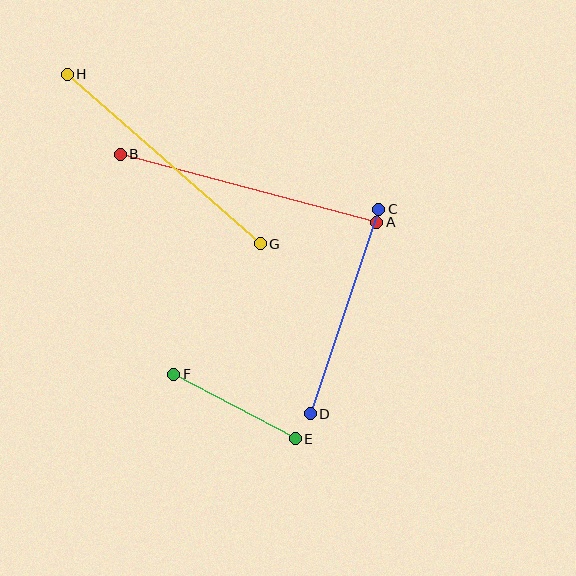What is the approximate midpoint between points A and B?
The midpoint is at approximately (248, 188) pixels.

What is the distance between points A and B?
The distance is approximately 265 pixels.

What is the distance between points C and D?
The distance is approximately 216 pixels.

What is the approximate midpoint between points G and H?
The midpoint is at approximately (164, 159) pixels.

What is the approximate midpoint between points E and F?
The midpoint is at approximately (234, 406) pixels.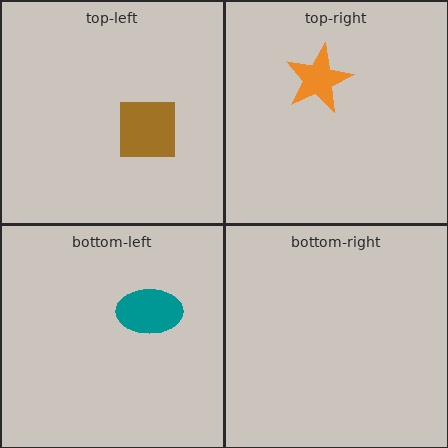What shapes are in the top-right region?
The orange star.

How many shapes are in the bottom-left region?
1.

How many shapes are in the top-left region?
1.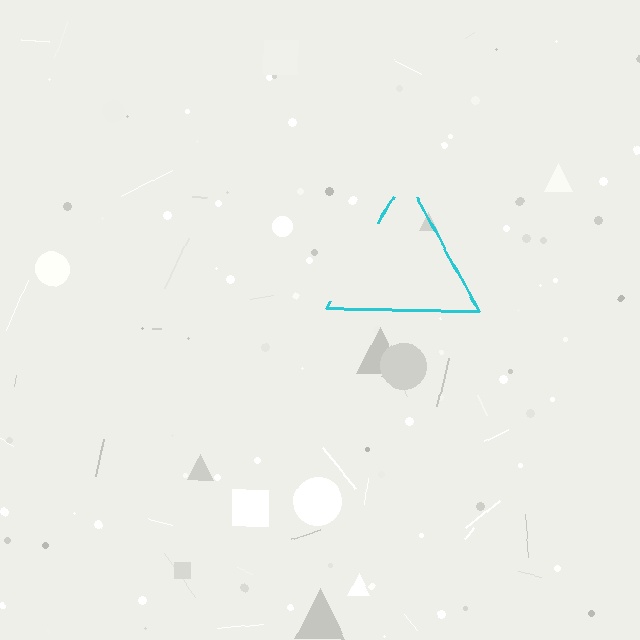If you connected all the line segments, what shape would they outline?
They would outline a triangle.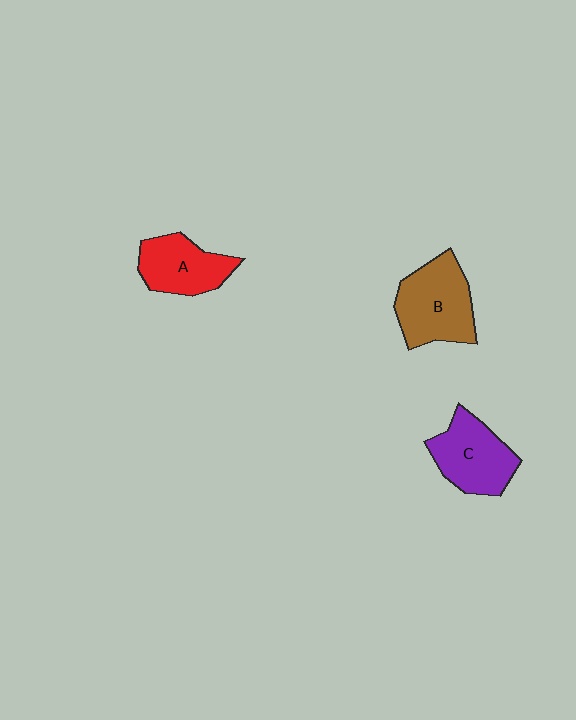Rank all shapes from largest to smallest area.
From largest to smallest: B (brown), C (purple), A (red).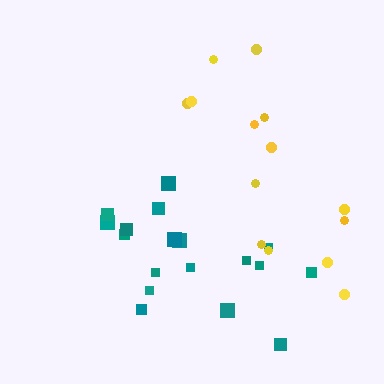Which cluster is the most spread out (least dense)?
Yellow.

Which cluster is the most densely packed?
Teal.